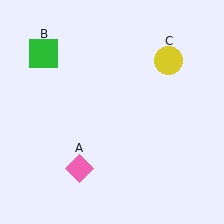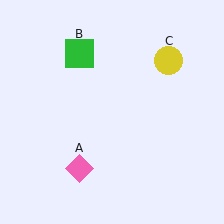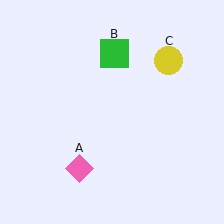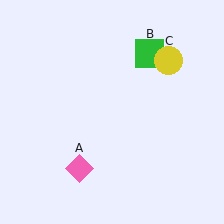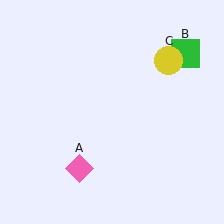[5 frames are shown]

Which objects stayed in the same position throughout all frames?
Pink diamond (object A) and yellow circle (object C) remained stationary.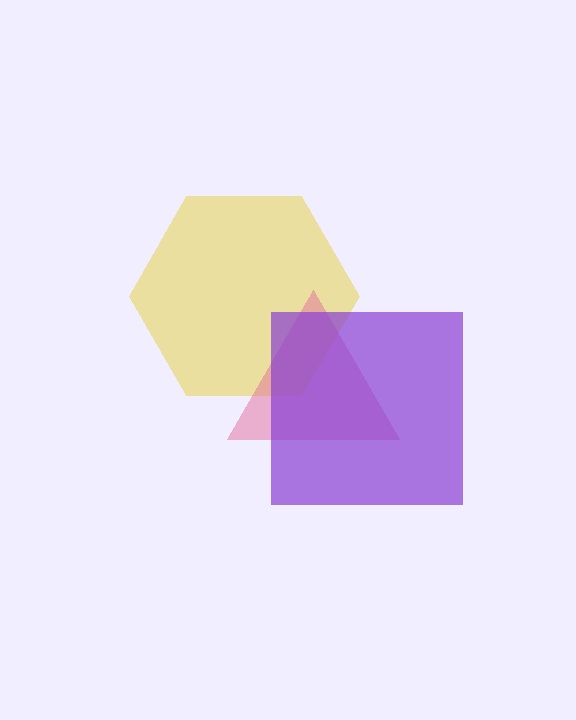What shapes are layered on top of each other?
The layered shapes are: a yellow hexagon, a pink triangle, a purple square.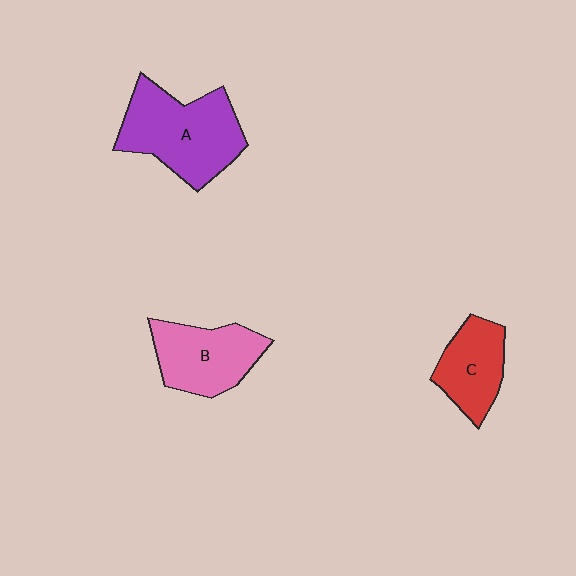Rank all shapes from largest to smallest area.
From largest to smallest: A (purple), B (pink), C (red).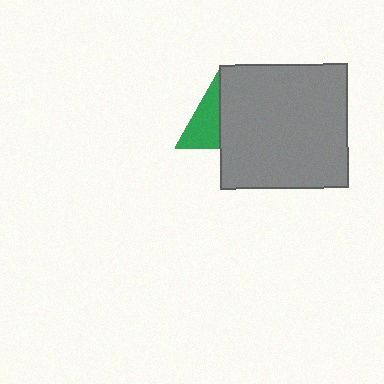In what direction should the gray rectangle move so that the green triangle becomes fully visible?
The gray rectangle should move right. That is the shortest direction to clear the overlap and leave the green triangle fully visible.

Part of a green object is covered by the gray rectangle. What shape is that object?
It is a triangle.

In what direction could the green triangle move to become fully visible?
The green triangle could move left. That would shift it out from behind the gray rectangle entirely.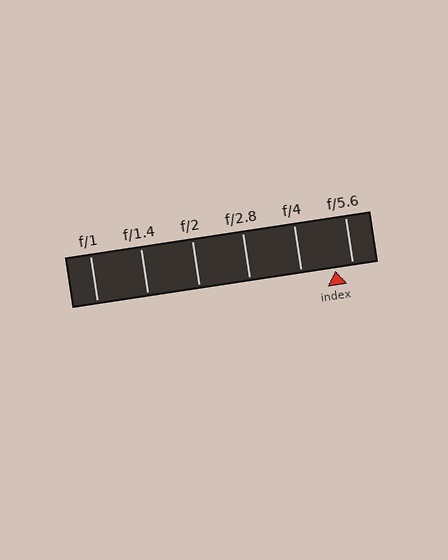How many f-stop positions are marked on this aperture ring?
There are 6 f-stop positions marked.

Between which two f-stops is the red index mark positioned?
The index mark is between f/4 and f/5.6.